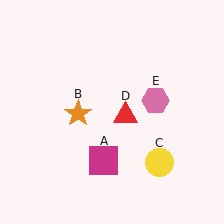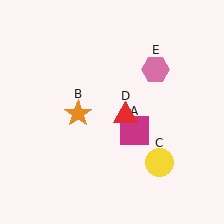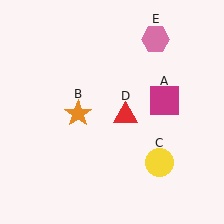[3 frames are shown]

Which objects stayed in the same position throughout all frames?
Orange star (object B) and yellow circle (object C) and red triangle (object D) remained stationary.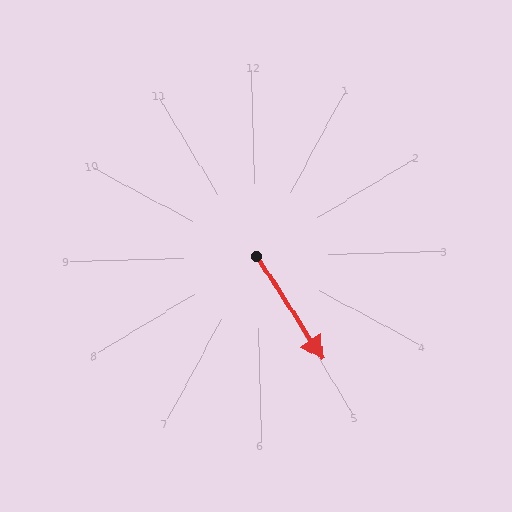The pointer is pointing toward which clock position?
Roughly 5 o'clock.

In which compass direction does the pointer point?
Southeast.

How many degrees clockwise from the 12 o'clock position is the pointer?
Approximately 149 degrees.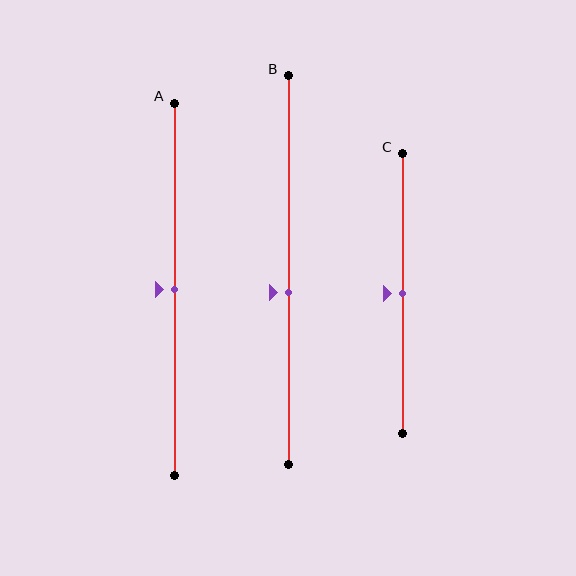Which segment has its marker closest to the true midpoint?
Segment A has its marker closest to the true midpoint.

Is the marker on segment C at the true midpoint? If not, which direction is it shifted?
Yes, the marker on segment C is at the true midpoint.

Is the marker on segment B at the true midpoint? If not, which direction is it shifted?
No, the marker on segment B is shifted downward by about 6% of the segment length.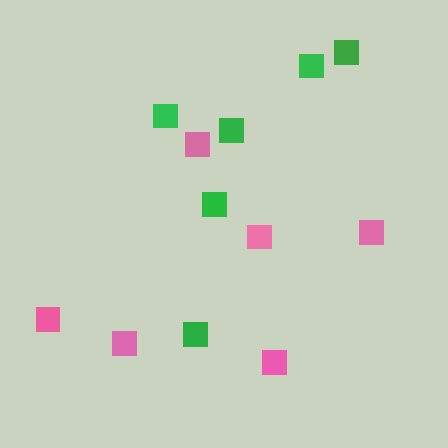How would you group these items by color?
There are 2 groups: one group of green squares (6) and one group of pink squares (6).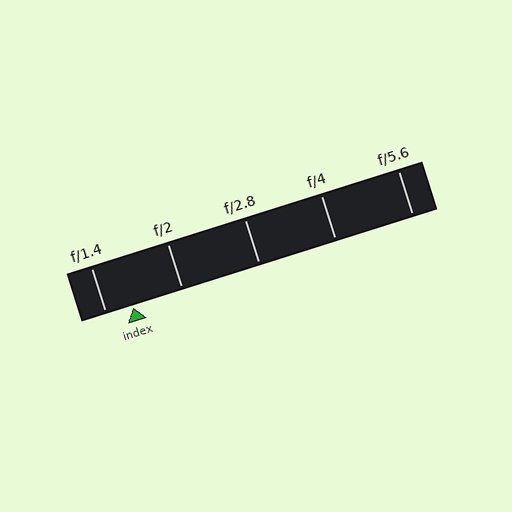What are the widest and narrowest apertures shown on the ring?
The widest aperture shown is f/1.4 and the narrowest is f/5.6.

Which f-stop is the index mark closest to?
The index mark is closest to f/1.4.